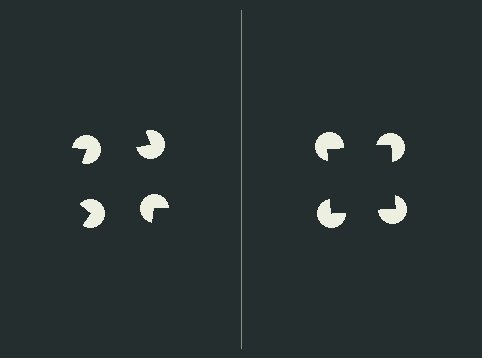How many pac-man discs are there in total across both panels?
8 — 4 on each side.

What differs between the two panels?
The pac-man discs are positioned identically on both sides; only the wedge orientations differ. On the right they align to a square; on the left they are misaligned.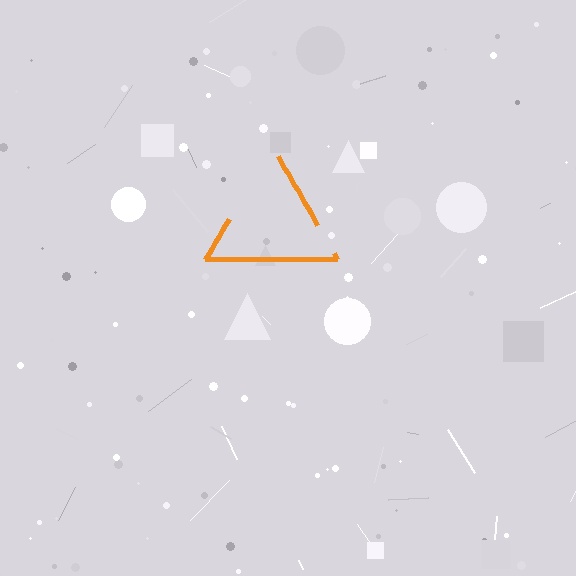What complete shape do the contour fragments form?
The contour fragments form a triangle.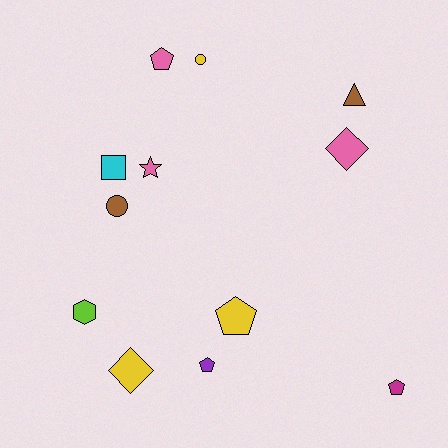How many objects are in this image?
There are 12 objects.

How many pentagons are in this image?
There are 4 pentagons.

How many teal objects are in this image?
There are no teal objects.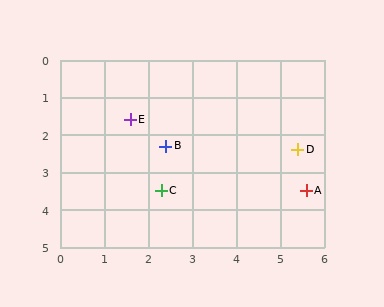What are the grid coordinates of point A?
Point A is at approximately (5.6, 3.5).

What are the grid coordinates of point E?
Point E is at approximately (1.6, 1.6).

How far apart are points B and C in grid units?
Points B and C are about 1.2 grid units apart.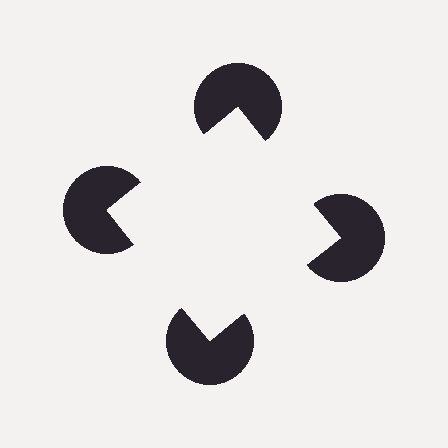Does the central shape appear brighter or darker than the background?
It typically appears slightly brighter than the background, even though no actual brightness change is drawn.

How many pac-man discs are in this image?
There are 4 — one at each vertex of the illusory square.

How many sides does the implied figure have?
4 sides.